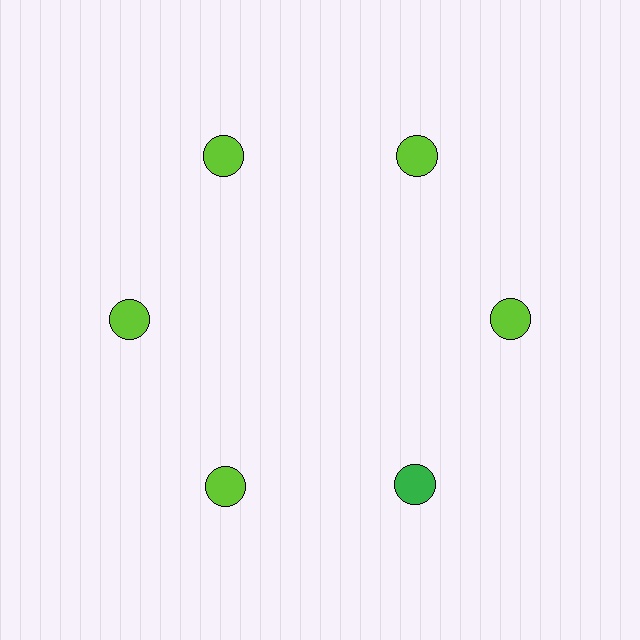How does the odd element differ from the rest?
It has a different color: green instead of lime.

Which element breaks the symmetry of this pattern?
The green circle at roughly the 5 o'clock position breaks the symmetry. All other shapes are lime circles.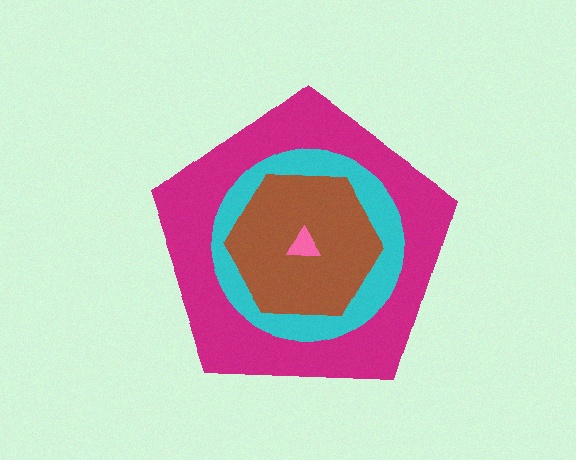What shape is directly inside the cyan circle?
The brown hexagon.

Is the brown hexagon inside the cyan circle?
Yes.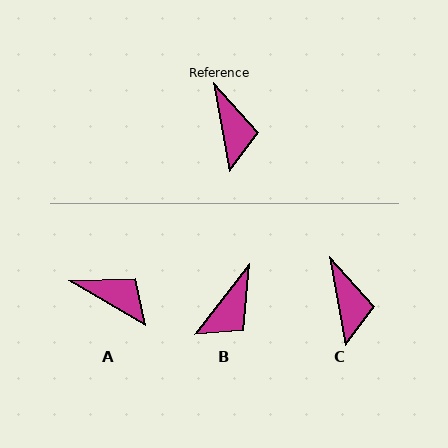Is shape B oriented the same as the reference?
No, it is off by about 47 degrees.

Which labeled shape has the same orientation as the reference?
C.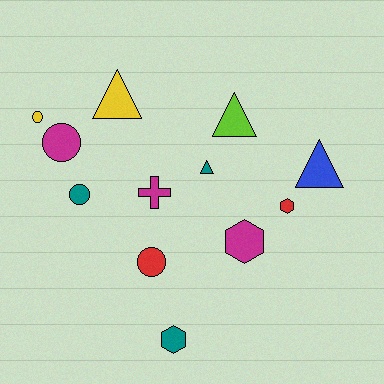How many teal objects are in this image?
There are 3 teal objects.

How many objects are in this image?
There are 12 objects.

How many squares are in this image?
There are no squares.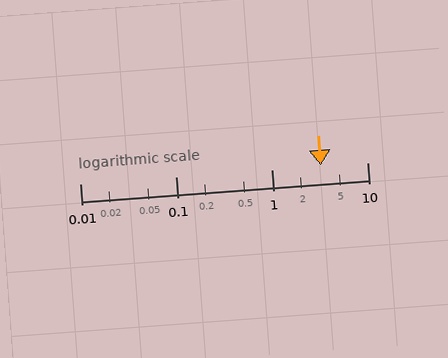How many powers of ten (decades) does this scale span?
The scale spans 3 decades, from 0.01 to 10.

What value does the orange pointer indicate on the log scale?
The pointer indicates approximately 3.3.